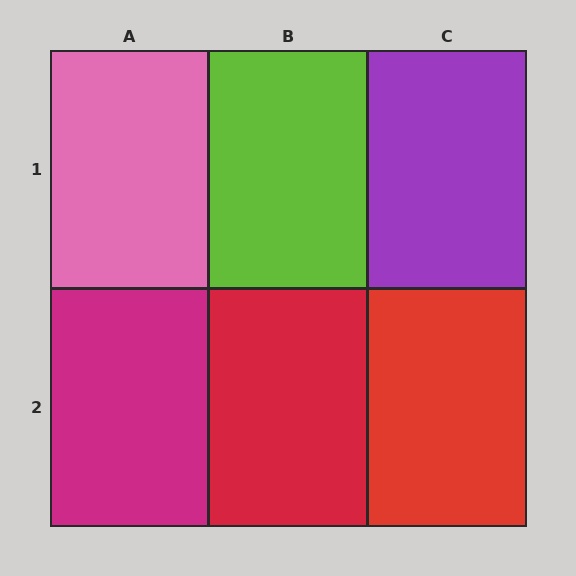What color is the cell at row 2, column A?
Magenta.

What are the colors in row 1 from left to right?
Pink, lime, purple.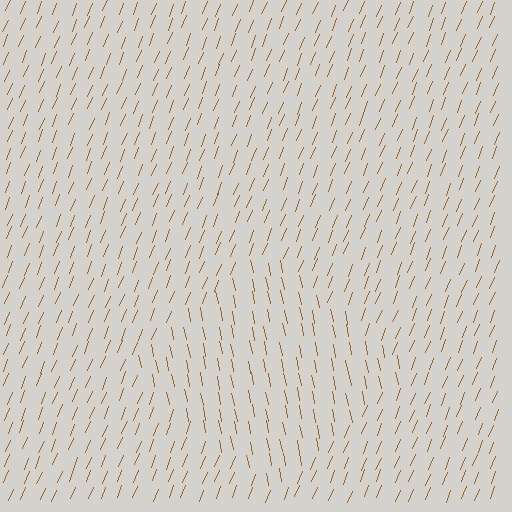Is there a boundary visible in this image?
Yes, there is a texture boundary formed by a change in line orientation.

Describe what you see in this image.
The image is filled with small brown line segments. A diamond region in the image has lines oriented differently from the surrounding lines, creating a visible texture boundary.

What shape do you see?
I see a diamond.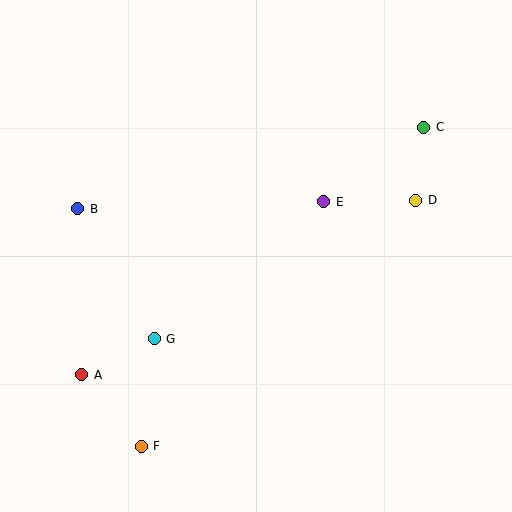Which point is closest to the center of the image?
Point E at (324, 202) is closest to the center.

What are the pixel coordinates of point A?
Point A is at (82, 375).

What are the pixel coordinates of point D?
Point D is at (416, 200).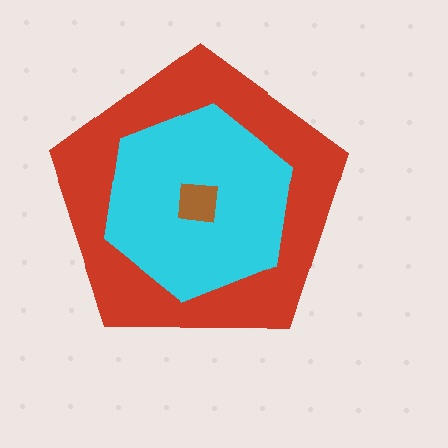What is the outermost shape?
The red pentagon.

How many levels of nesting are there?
3.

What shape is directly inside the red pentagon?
The cyan hexagon.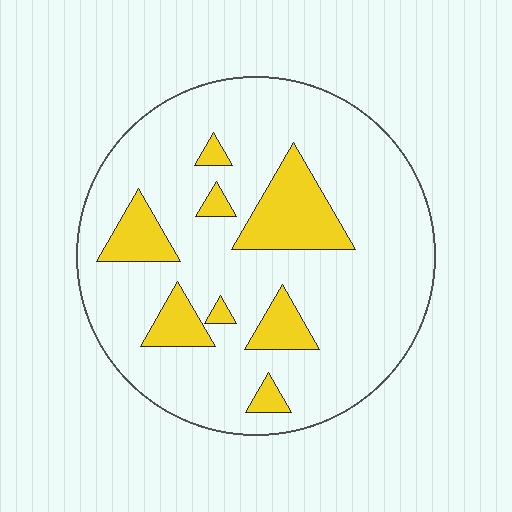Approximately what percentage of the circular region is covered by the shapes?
Approximately 20%.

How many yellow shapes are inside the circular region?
8.